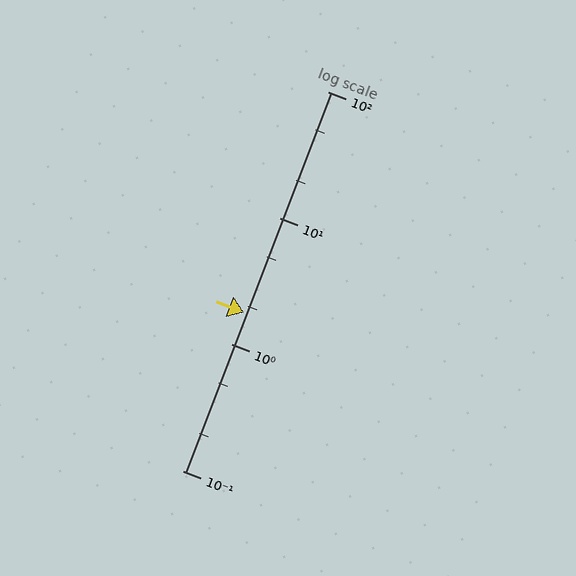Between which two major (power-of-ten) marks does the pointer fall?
The pointer is between 1 and 10.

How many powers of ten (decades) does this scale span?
The scale spans 3 decades, from 0.1 to 100.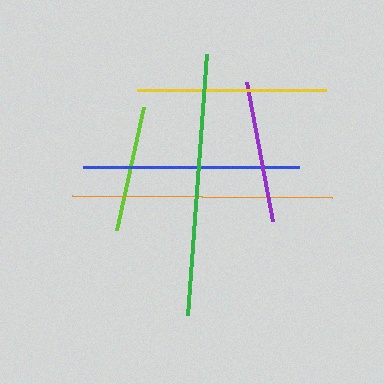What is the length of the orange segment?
The orange segment is approximately 260 pixels long.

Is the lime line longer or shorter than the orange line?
The orange line is longer than the lime line.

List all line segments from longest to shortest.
From longest to shortest: green, orange, blue, yellow, purple, lime.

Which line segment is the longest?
The green line is the longest at approximately 262 pixels.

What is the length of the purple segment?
The purple segment is approximately 142 pixels long.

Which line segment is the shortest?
The lime line is the shortest at approximately 125 pixels.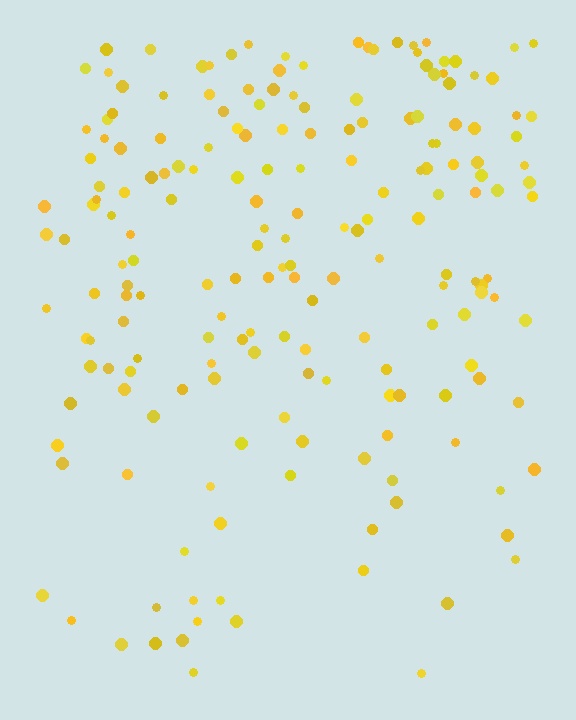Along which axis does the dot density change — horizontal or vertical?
Vertical.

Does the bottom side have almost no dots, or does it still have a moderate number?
Still a moderate number, just noticeably fewer than the top.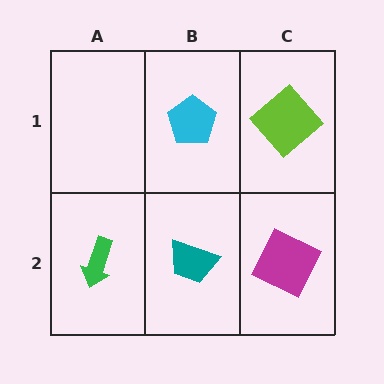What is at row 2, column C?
A magenta square.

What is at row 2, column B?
A teal trapezoid.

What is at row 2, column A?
A green arrow.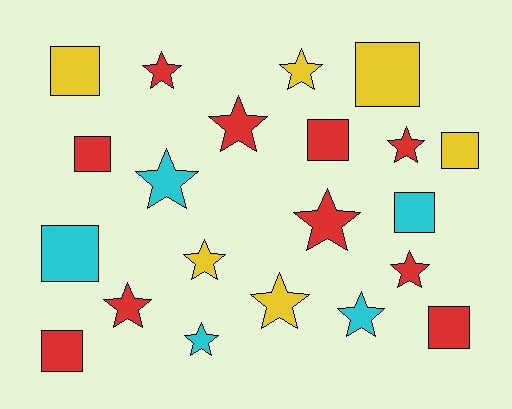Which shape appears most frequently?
Star, with 12 objects.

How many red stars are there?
There are 6 red stars.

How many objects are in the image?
There are 21 objects.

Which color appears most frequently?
Red, with 10 objects.